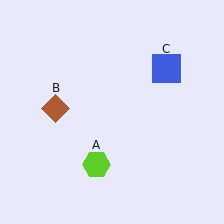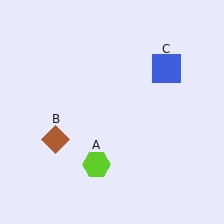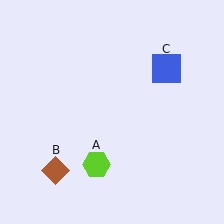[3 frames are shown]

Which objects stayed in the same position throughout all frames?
Lime hexagon (object A) and blue square (object C) remained stationary.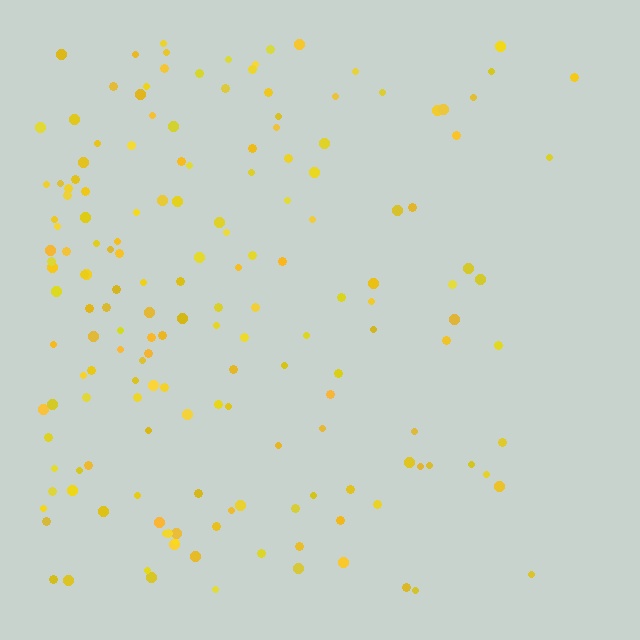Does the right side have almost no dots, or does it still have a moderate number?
Still a moderate number, just noticeably fewer than the left.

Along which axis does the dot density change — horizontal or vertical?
Horizontal.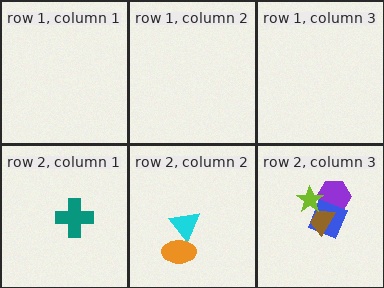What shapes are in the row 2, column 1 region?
The teal cross.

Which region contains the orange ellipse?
The row 2, column 2 region.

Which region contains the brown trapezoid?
The row 2, column 3 region.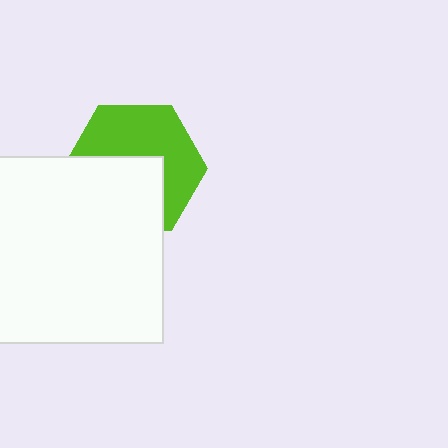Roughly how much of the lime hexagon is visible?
About half of it is visible (roughly 53%).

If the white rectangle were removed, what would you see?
You would see the complete lime hexagon.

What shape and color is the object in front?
The object in front is a white rectangle.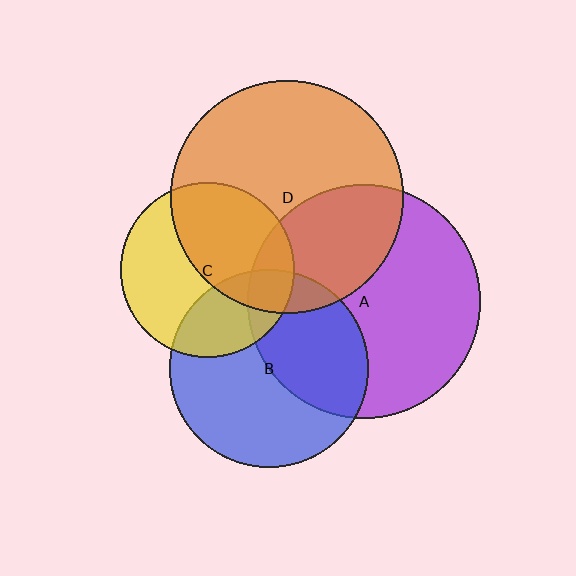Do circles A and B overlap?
Yes.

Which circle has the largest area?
Circle A (purple).